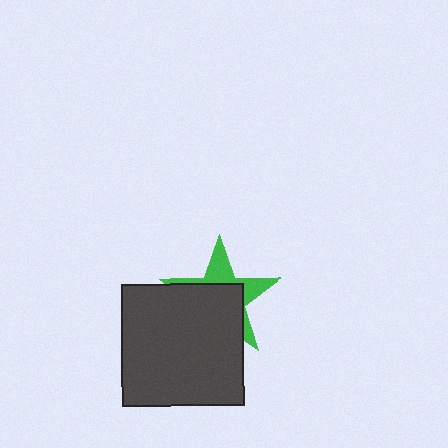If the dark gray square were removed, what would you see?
You would see the complete green star.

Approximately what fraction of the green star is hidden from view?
Roughly 60% of the green star is hidden behind the dark gray square.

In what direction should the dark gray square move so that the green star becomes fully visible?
The dark gray square should move down. That is the shortest direction to clear the overlap and leave the green star fully visible.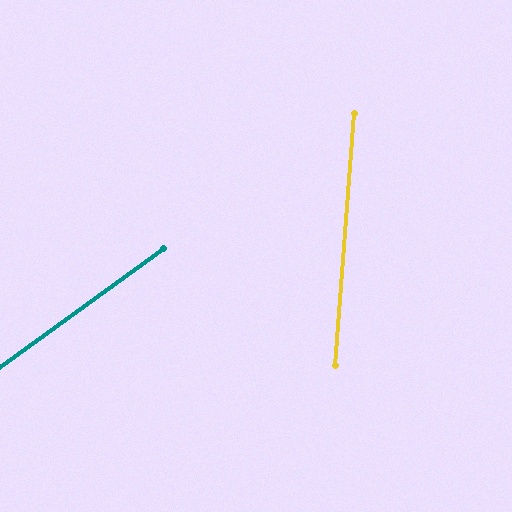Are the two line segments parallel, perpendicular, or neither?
Neither parallel nor perpendicular — they differ by about 50°.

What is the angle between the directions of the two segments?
Approximately 50 degrees.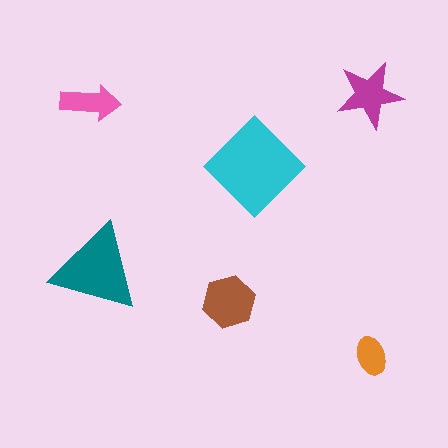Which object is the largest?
The cyan diamond.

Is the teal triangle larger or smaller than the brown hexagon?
Larger.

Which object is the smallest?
The orange ellipse.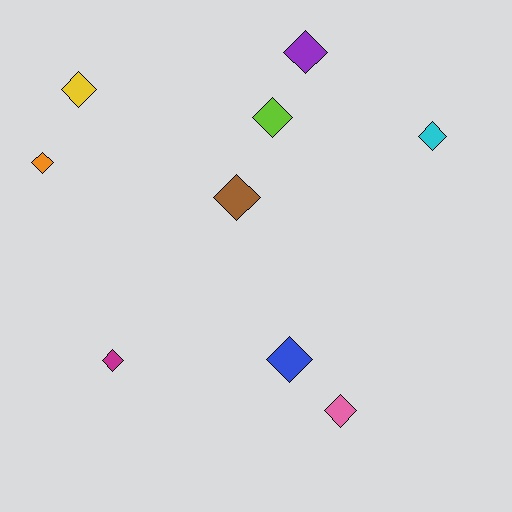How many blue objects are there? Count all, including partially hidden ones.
There is 1 blue object.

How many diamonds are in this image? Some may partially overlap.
There are 9 diamonds.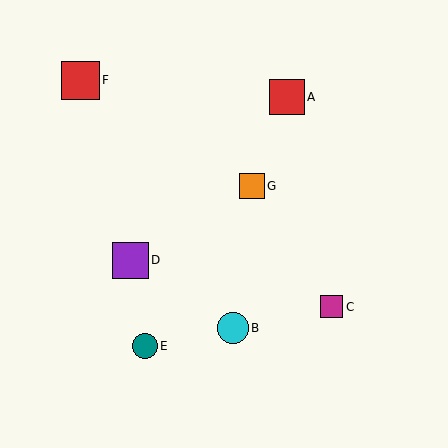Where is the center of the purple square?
The center of the purple square is at (130, 260).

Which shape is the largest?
The red square (labeled F) is the largest.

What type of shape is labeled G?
Shape G is an orange square.